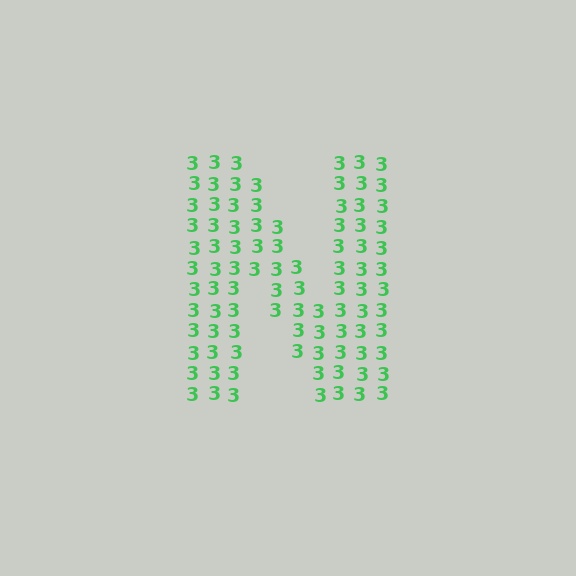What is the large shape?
The large shape is the letter N.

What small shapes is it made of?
It is made of small digit 3's.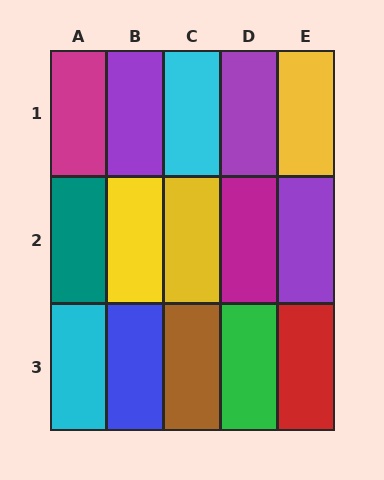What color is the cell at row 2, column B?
Yellow.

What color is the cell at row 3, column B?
Blue.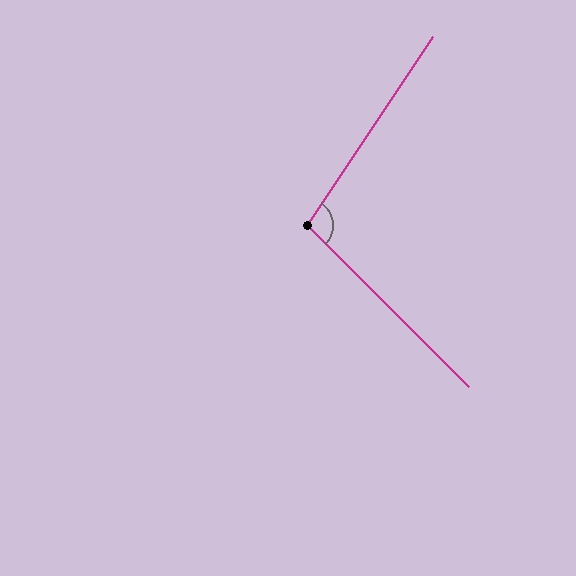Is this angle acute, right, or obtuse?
It is obtuse.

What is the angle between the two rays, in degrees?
Approximately 101 degrees.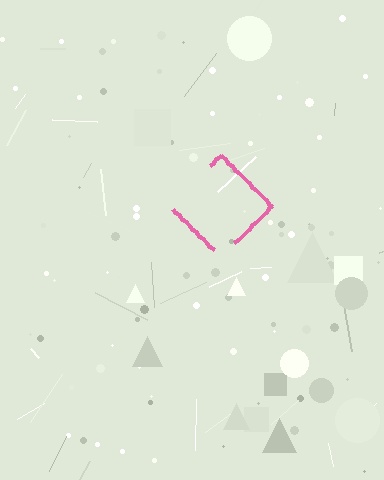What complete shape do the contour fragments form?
The contour fragments form a diamond.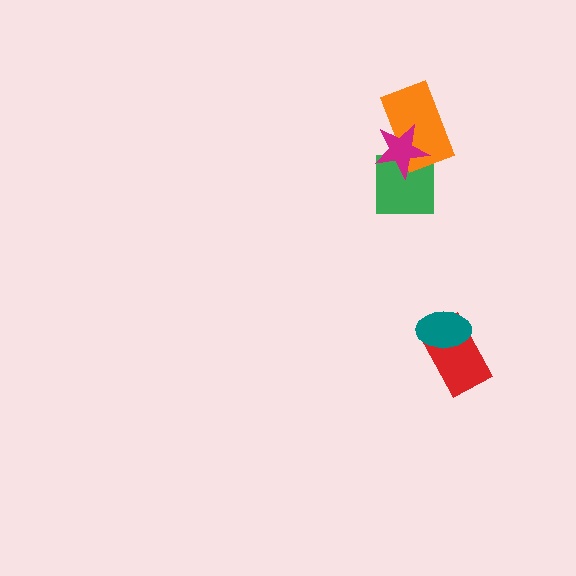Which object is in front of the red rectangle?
The teal ellipse is in front of the red rectangle.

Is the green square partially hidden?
Yes, it is partially covered by another shape.